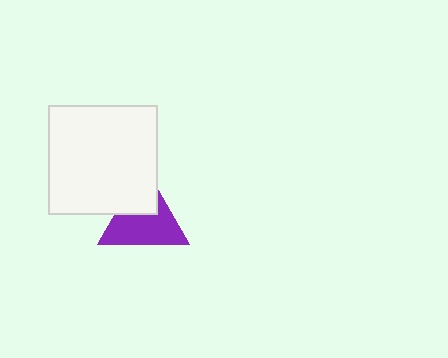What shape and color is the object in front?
The object in front is a white square.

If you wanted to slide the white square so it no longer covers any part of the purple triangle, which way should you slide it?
Slide it toward the upper-left — that is the most direct way to separate the two shapes.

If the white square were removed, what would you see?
You would see the complete purple triangle.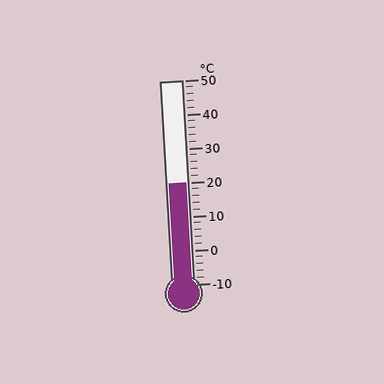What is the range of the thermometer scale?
The thermometer scale ranges from -10°C to 50°C.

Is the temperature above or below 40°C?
The temperature is below 40°C.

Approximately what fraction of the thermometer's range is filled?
The thermometer is filled to approximately 50% of its range.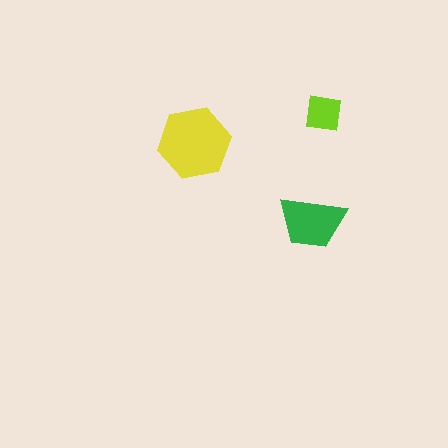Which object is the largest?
The yellow hexagon.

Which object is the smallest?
The lime square.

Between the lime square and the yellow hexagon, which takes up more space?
The yellow hexagon.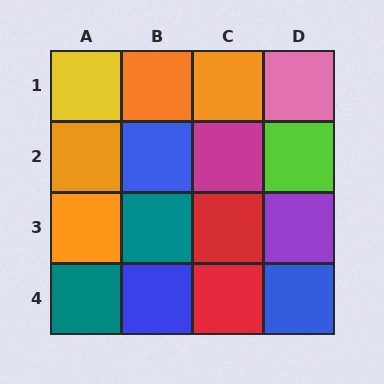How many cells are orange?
4 cells are orange.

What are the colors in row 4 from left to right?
Teal, blue, red, blue.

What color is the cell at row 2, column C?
Magenta.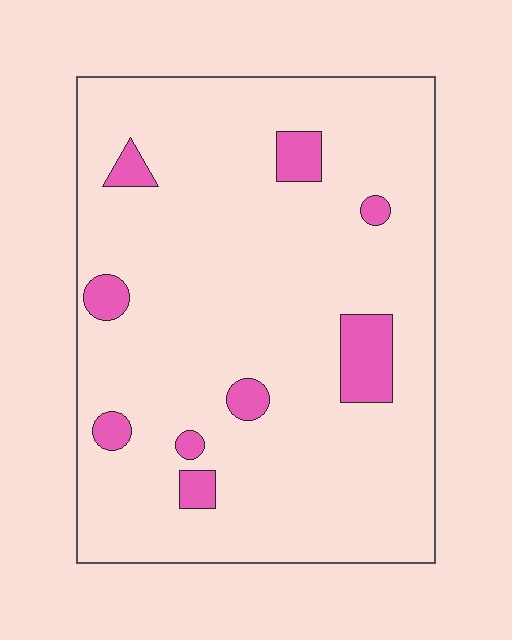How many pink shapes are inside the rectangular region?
9.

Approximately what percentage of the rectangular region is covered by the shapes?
Approximately 10%.